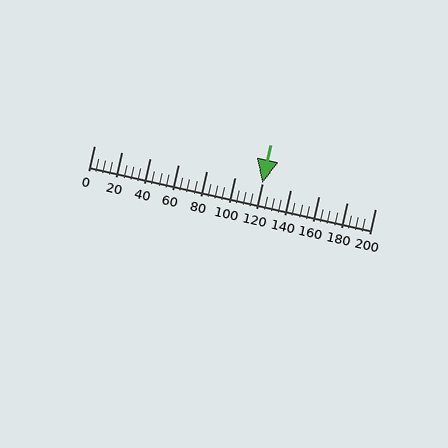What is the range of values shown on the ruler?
The ruler shows values from 0 to 200.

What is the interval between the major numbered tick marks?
The major tick marks are spaced 20 units apart.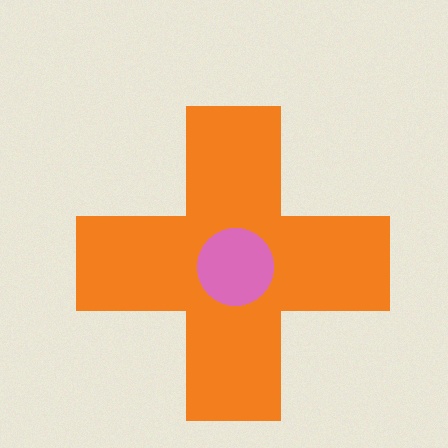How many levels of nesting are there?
2.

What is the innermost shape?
The pink circle.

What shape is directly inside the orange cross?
The pink circle.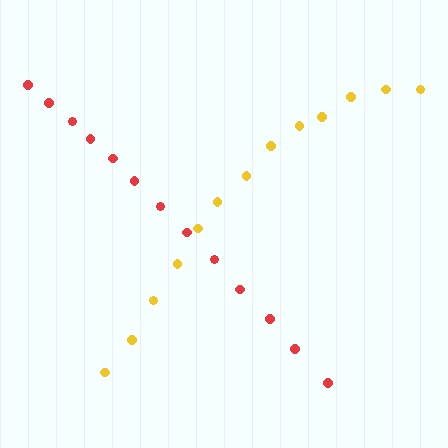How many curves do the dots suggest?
There are 2 distinct paths.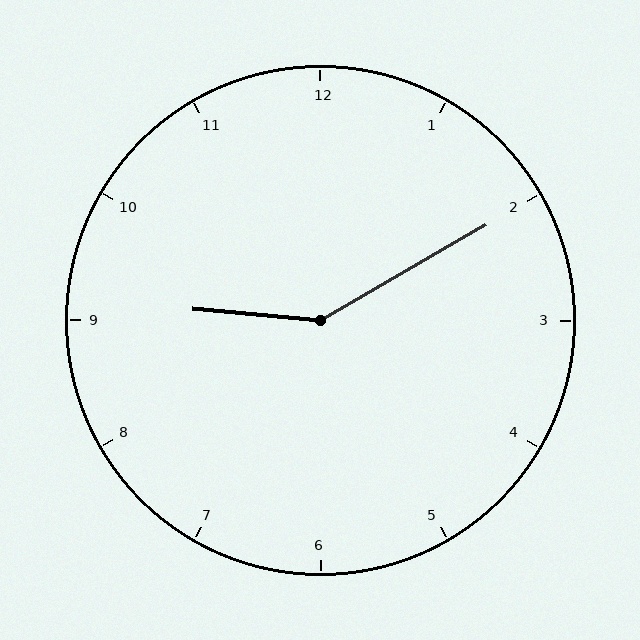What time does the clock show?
9:10.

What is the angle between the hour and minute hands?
Approximately 145 degrees.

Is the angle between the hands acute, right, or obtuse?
It is obtuse.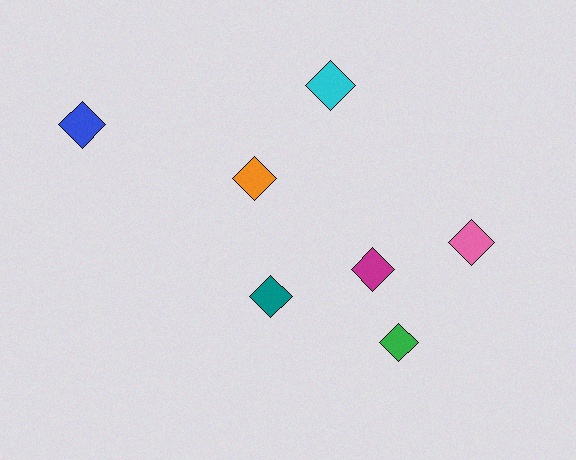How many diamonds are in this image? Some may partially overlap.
There are 7 diamonds.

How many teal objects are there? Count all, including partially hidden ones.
There is 1 teal object.